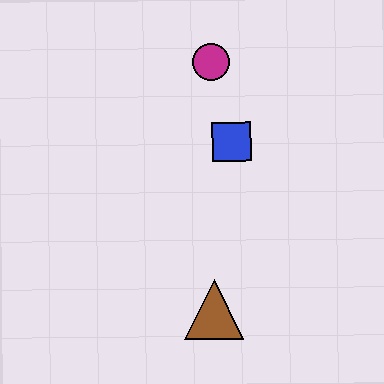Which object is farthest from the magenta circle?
The brown triangle is farthest from the magenta circle.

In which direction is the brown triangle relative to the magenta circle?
The brown triangle is below the magenta circle.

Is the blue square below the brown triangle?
No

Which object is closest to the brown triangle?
The blue square is closest to the brown triangle.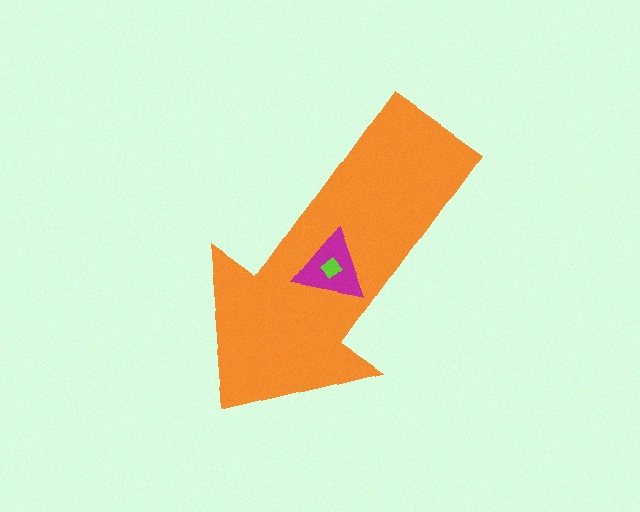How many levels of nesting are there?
3.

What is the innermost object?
The lime diamond.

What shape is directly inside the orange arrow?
The magenta triangle.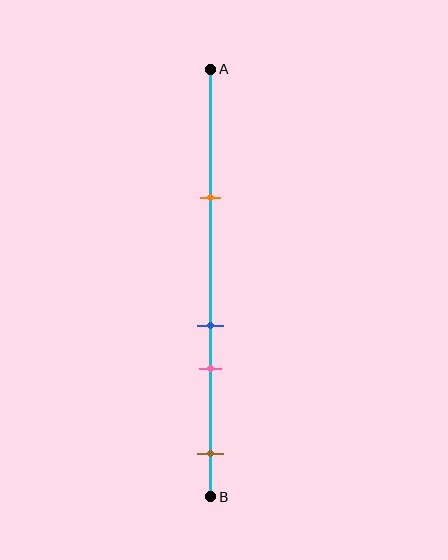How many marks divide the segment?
There are 4 marks dividing the segment.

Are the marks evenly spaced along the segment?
No, the marks are not evenly spaced.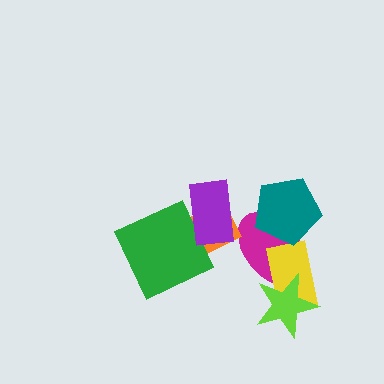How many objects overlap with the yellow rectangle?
2 objects overlap with the yellow rectangle.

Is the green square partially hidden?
Yes, it is partially covered by another shape.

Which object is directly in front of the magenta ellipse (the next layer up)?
The yellow rectangle is directly in front of the magenta ellipse.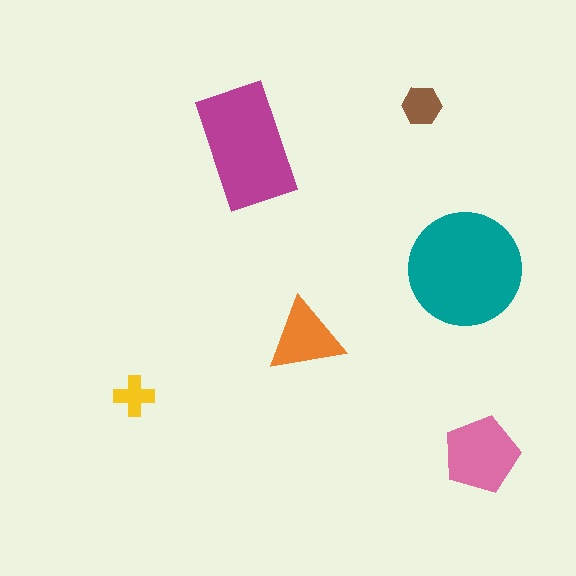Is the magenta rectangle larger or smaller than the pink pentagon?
Larger.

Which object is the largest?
The teal circle.